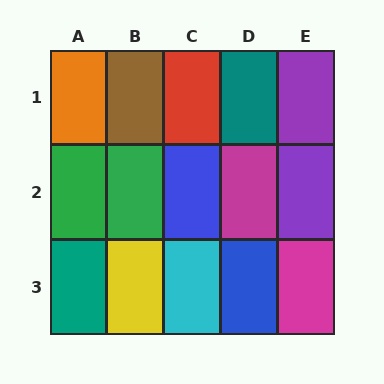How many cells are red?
1 cell is red.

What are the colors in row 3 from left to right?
Teal, yellow, cyan, blue, magenta.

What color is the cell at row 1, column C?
Red.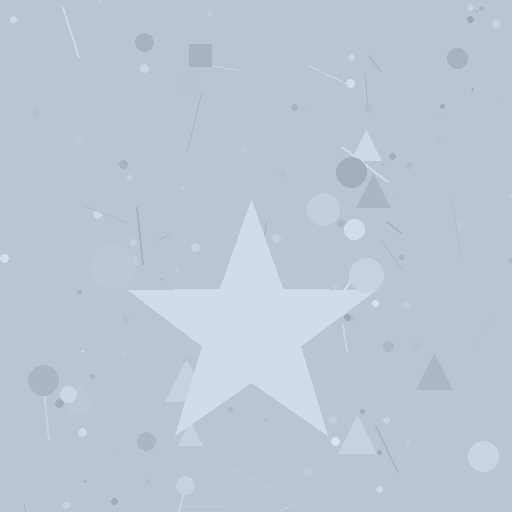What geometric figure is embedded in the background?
A star is embedded in the background.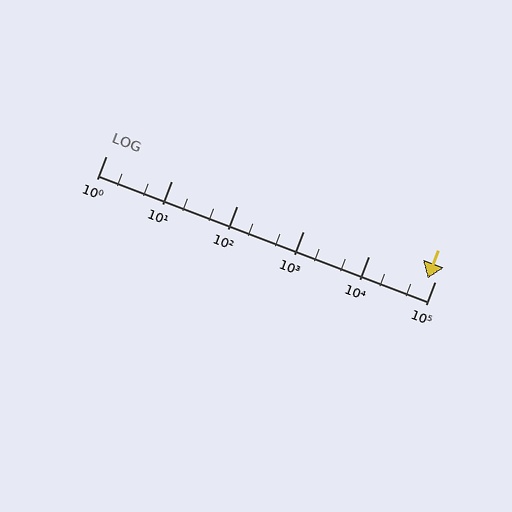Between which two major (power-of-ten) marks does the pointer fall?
The pointer is between 10000 and 100000.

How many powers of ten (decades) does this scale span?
The scale spans 5 decades, from 1 to 100000.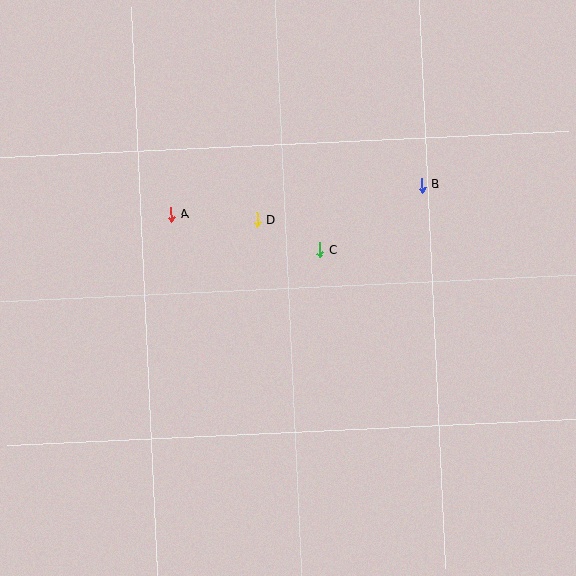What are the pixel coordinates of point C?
Point C is at (320, 250).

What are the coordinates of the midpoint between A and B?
The midpoint between A and B is at (297, 200).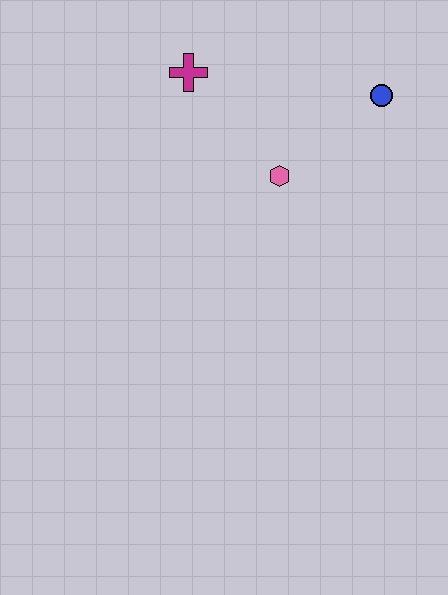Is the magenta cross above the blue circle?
Yes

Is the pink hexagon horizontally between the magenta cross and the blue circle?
Yes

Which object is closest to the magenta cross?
The pink hexagon is closest to the magenta cross.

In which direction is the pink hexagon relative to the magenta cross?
The pink hexagon is below the magenta cross.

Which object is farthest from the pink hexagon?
The magenta cross is farthest from the pink hexagon.